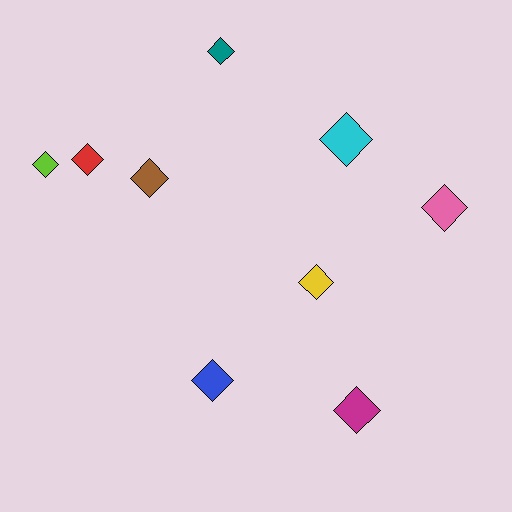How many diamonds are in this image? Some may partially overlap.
There are 9 diamonds.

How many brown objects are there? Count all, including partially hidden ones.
There is 1 brown object.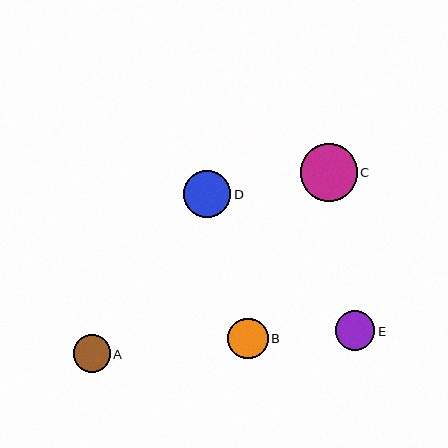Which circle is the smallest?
Circle A is the smallest with a size of approximately 37 pixels.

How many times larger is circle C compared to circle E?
Circle C is approximately 1.5 times the size of circle E.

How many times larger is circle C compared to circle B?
Circle C is approximately 1.4 times the size of circle B.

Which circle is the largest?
Circle C is the largest with a size of approximately 57 pixels.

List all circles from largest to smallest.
From largest to smallest: C, D, B, E, A.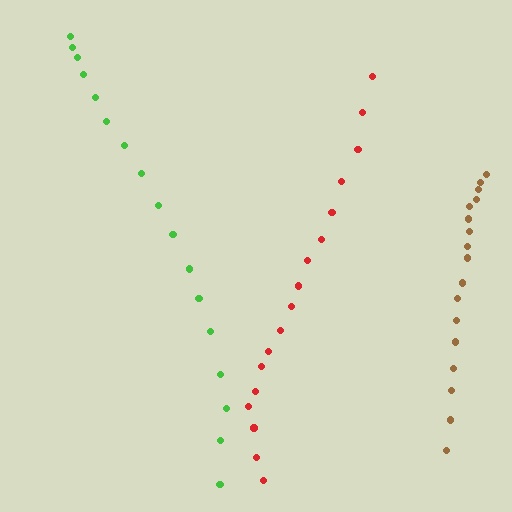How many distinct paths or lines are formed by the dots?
There are 3 distinct paths.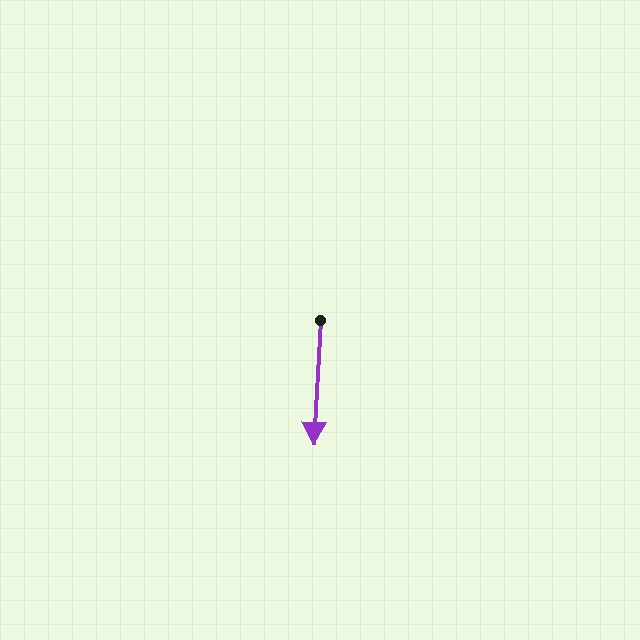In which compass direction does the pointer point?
South.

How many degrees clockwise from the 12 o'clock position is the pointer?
Approximately 183 degrees.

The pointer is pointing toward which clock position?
Roughly 6 o'clock.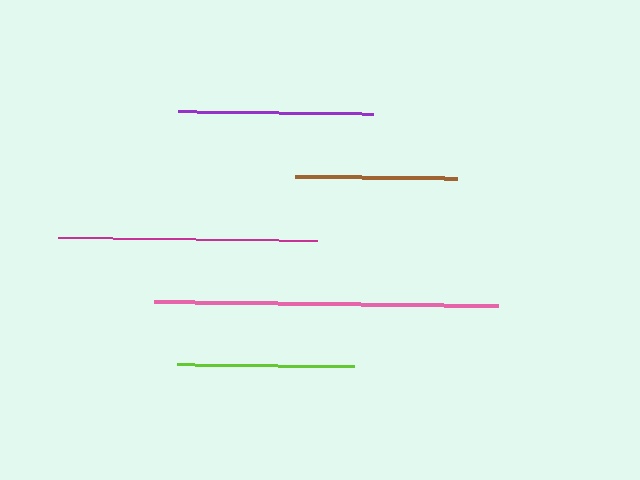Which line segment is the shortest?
The brown line is the shortest at approximately 163 pixels.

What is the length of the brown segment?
The brown segment is approximately 163 pixels long.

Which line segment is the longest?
The pink line is the longest at approximately 344 pixels.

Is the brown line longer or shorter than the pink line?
The pink line is longer than the brown line.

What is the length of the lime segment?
The lime segment is approximately 177 pixels long.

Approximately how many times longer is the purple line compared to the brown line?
The purple line is approximately 1.2 times the length of the brown line.